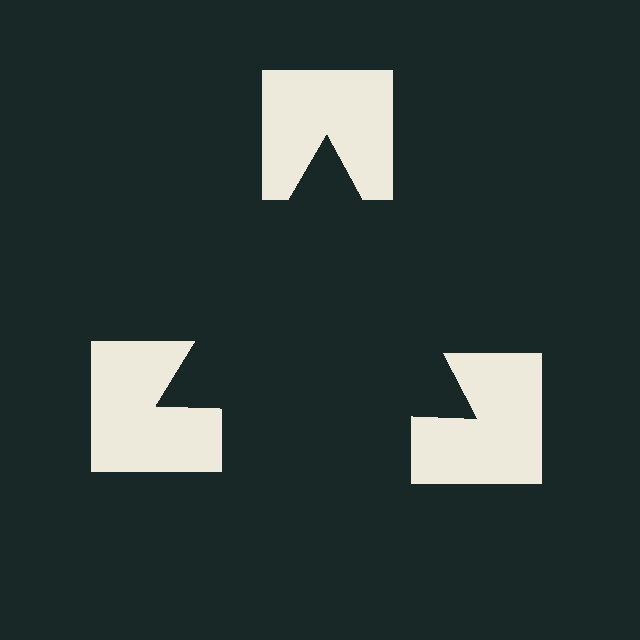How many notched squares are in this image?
There are 3 — one at each vertex of the illusory triangle.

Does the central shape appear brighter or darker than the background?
It typically appears slightly darker than the background, even though no actual brightness change is drawn.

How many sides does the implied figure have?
3 sides.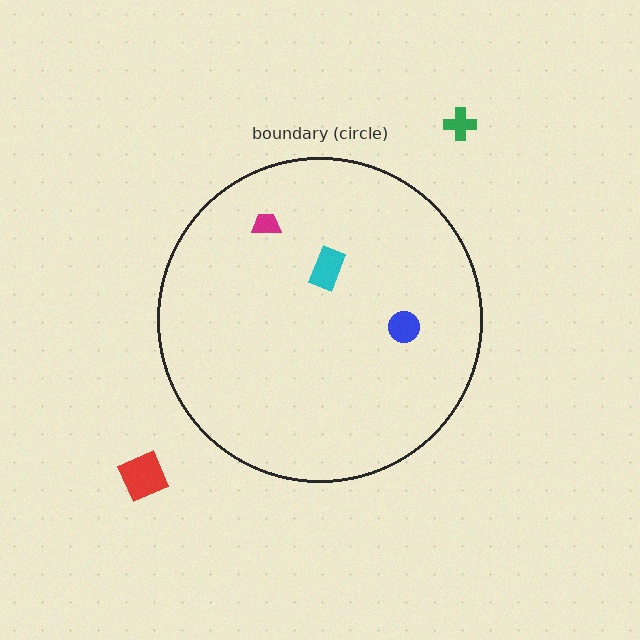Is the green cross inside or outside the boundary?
Outside.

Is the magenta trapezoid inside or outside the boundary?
Inside.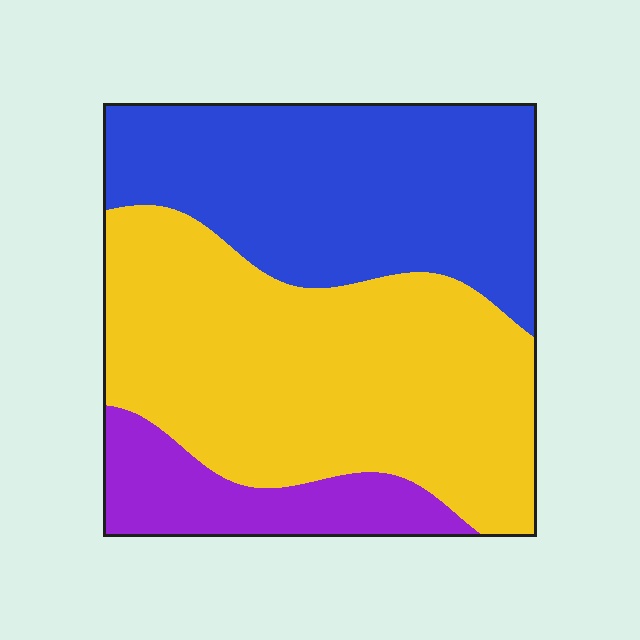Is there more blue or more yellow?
Yellow.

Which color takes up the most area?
Yellow, at roughly 50%.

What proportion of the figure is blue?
Blue takes up about three eighths (3/8) of the figure.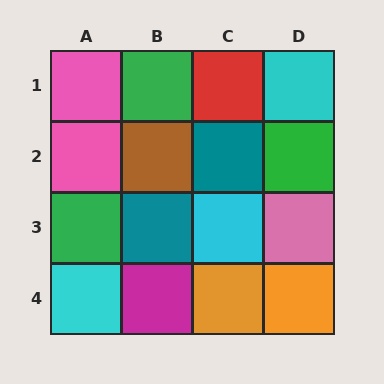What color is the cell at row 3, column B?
Teal.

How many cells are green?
3 cells are green.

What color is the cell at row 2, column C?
Teal.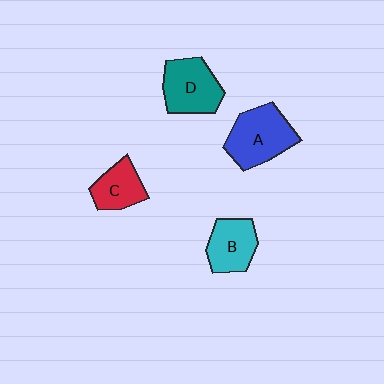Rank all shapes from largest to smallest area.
From largest to smallest: A (blue), D (teal), B (cyan), C (red).